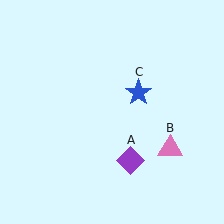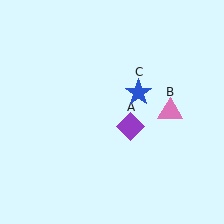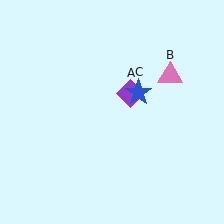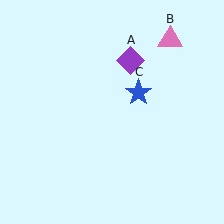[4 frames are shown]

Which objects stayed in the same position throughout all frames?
Blue star (object C) remained stationary.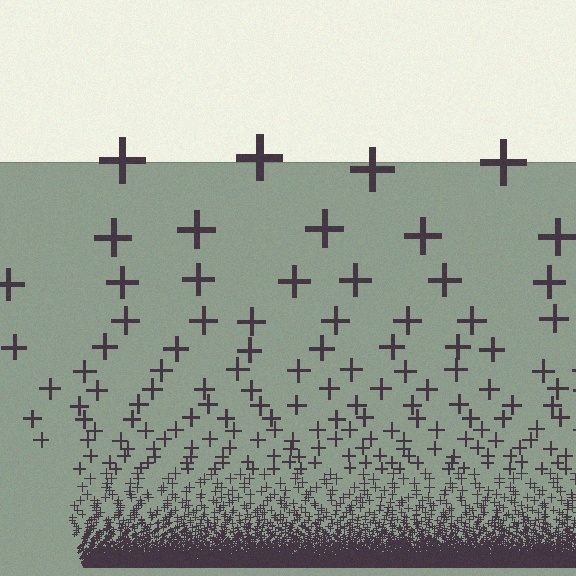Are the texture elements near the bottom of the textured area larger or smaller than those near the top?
Smaller. The gradient is inverted — elements near the bottom are smaller and denser.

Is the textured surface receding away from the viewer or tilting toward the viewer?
The surface appears to tilt toward the viewer. Texture elements get larger and sparser toward the top.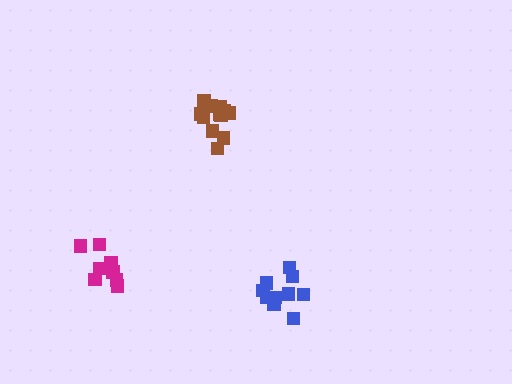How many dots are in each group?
Group 1: 10 dots, Group 2: 12 dots, Group 3: 8 dots (30 total).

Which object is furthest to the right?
The blue cluster is rightmost.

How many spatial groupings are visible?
There are 3 spatial groupings.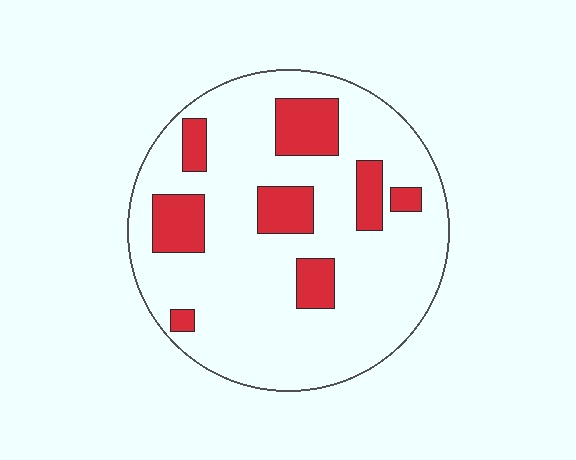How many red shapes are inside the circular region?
8.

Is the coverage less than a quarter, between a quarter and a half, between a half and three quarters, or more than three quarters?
Less than a quarter.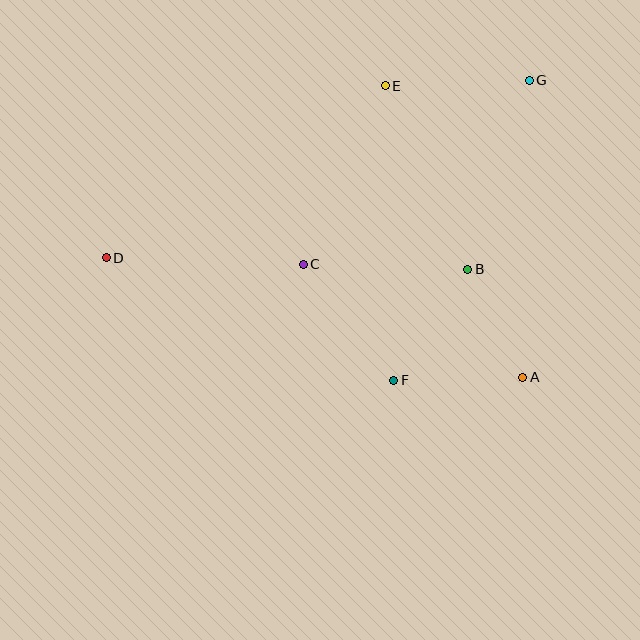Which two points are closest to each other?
Points A and B are closest to each other.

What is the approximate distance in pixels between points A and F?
The distance between A and F is approximately 129 pixels.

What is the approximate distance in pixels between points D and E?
The distance between D and E is approximately 327 pixels.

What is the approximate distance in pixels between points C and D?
The distance between C and D is approximately 197 pixels.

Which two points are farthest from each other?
Points D and G are farthest from each other.